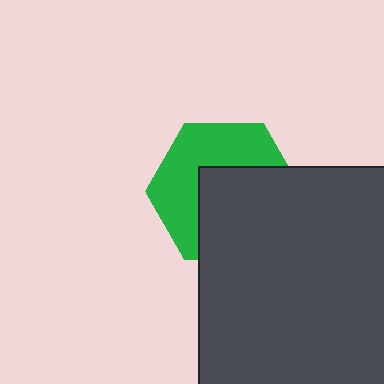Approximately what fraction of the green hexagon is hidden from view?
Roughly 52% of the green hexagon is hidden behind the dark gray square.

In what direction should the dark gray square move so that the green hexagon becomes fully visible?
The dark gray square should move toward the lower-right. That is the shortest direction to clear the overlap and leave the green hexagon fully visible.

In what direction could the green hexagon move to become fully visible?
The green hexagon could move toward the upper-left. That would shift it out from behind the dark gray square entirely.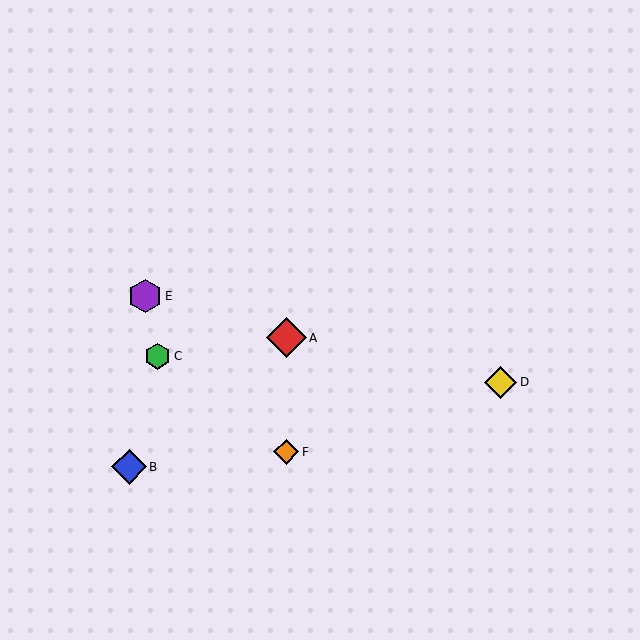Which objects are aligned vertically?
Objects A, F are aligned vertically.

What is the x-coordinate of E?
Object E is at x≈145.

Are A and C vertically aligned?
No, A is at x≈286 and C is at x≈158.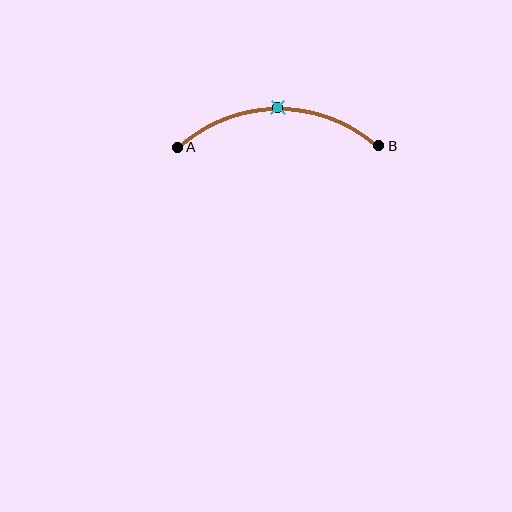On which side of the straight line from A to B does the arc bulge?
The arc bulges above the straight line connecting A and B.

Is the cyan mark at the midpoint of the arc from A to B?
Yes. The cyan mark lies on the arc at equal arc-length from both A and B — it is the arc midpoint.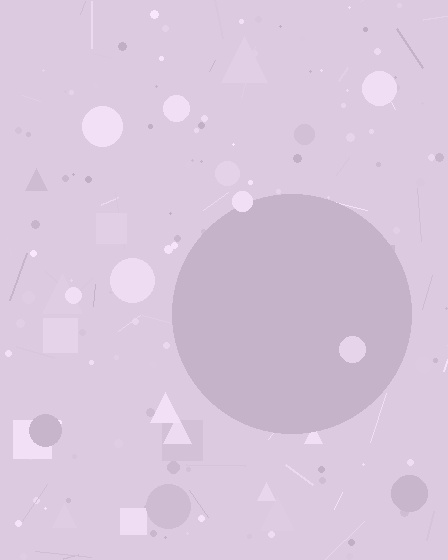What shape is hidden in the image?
A circle is hidden in the image.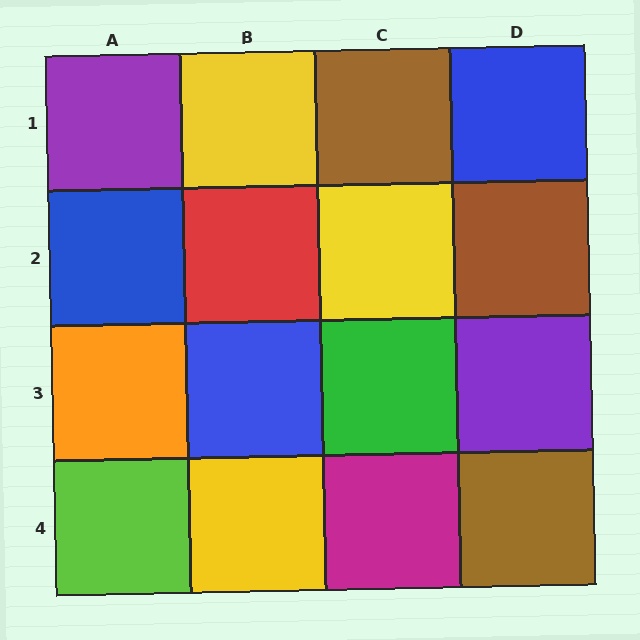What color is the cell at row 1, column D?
Blue.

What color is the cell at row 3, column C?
Green.